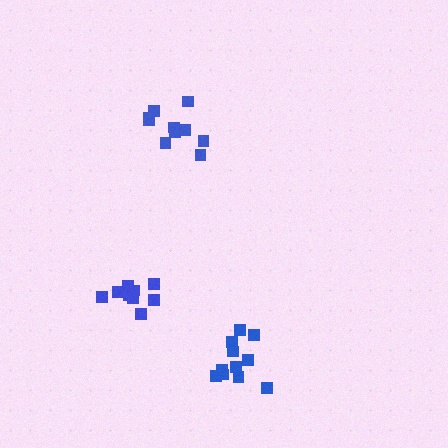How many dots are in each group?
Group 1: 10 dots, Group 2: 11 dots, Group 3: 9 dots (30 total).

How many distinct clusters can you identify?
There are 3 distinct clusters.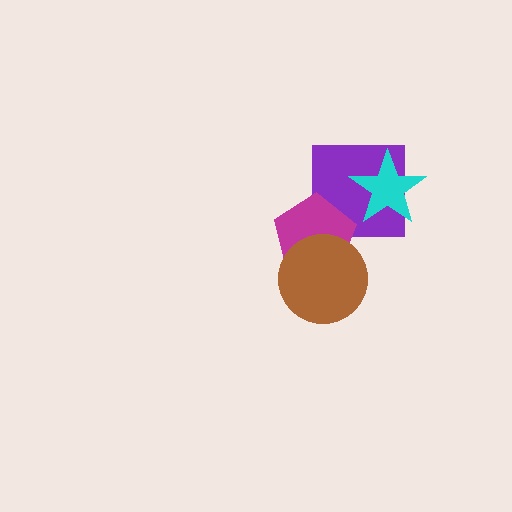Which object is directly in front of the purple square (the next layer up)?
The cyan star is directly in front of the purple square.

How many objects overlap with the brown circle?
1 object overlaps with the brown circle.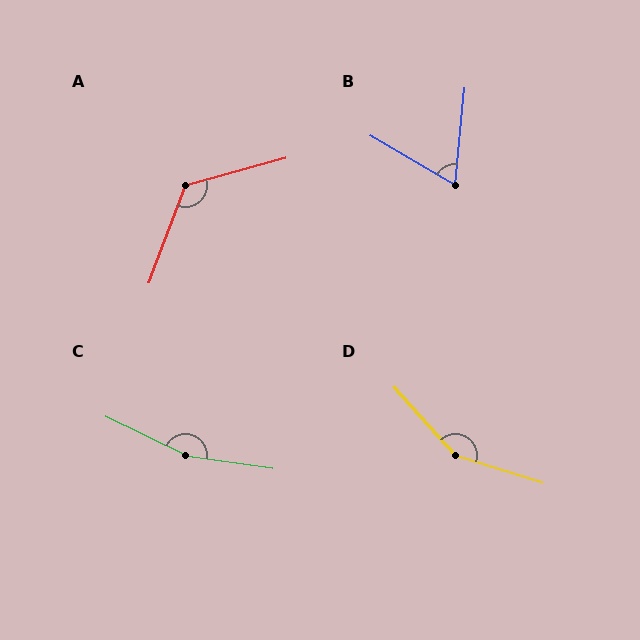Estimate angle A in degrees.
Approximately 126 degrees.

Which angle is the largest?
C, at approximately 162 degrees.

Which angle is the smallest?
B, at approximately 65 degrees.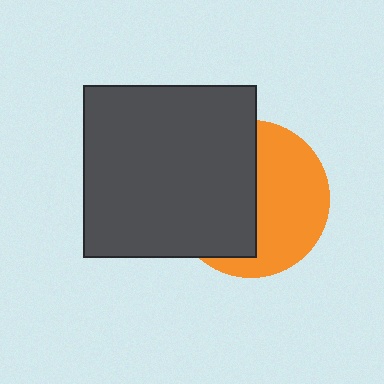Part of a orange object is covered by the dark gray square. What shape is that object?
It is a circle.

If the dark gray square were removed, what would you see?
You would see the complete orange circle.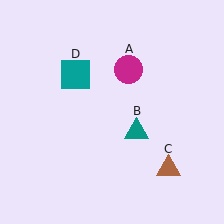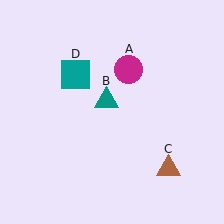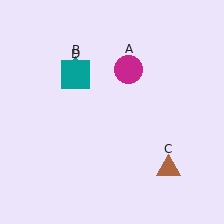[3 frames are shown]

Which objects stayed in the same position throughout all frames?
Magenta circle (object A) and brown triangle (object C) and teal square (object D) remained stationary.